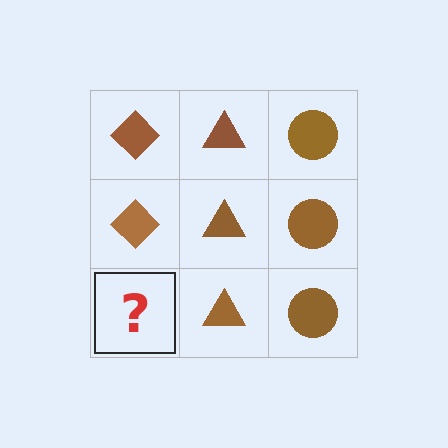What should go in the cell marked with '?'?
The missing cell should contain a brown diamond.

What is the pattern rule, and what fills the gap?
The rule is that each column has a consistent shape. The gap should be filled with a brown diamond.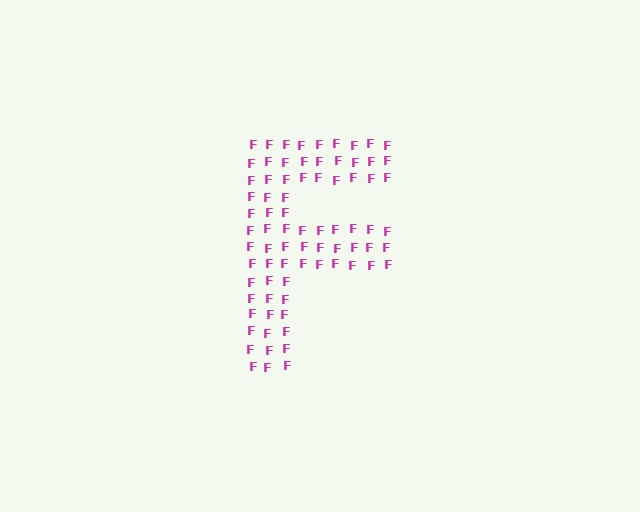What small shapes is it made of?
It is made of small letter F's.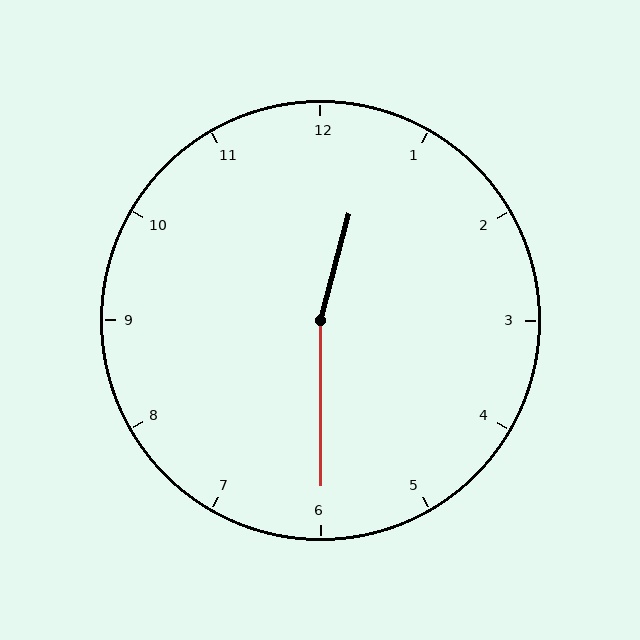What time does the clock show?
12:30.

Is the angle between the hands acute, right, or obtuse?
It is obtuse.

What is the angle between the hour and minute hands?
Approximately 165 degrees.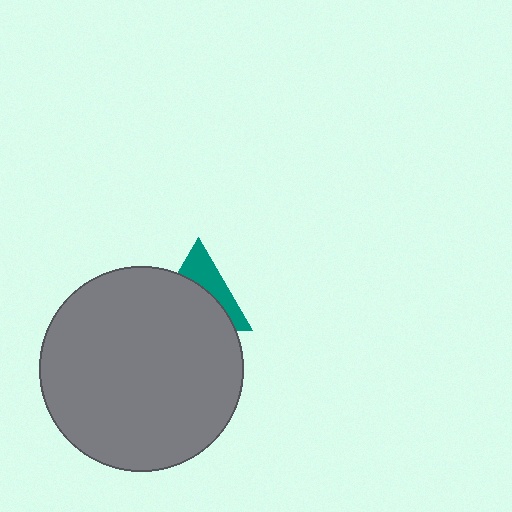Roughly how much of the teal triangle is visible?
A small part of it is visible (roughly 38%).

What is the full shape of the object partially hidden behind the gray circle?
The partially hidden object is a teal triangle.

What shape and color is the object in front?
The object in front is a gray circle.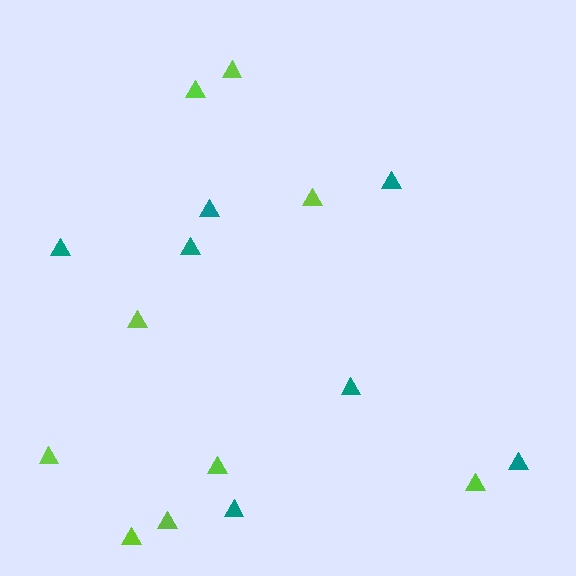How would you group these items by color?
There are 2 groups: one group of lime triangles (9) and one group of teal triangles (7).